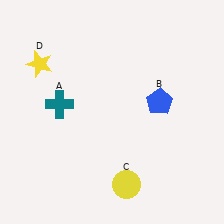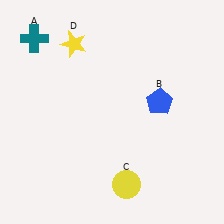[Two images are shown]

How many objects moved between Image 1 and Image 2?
2 objects moved between the two images.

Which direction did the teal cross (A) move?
The teal cross (A) moved up.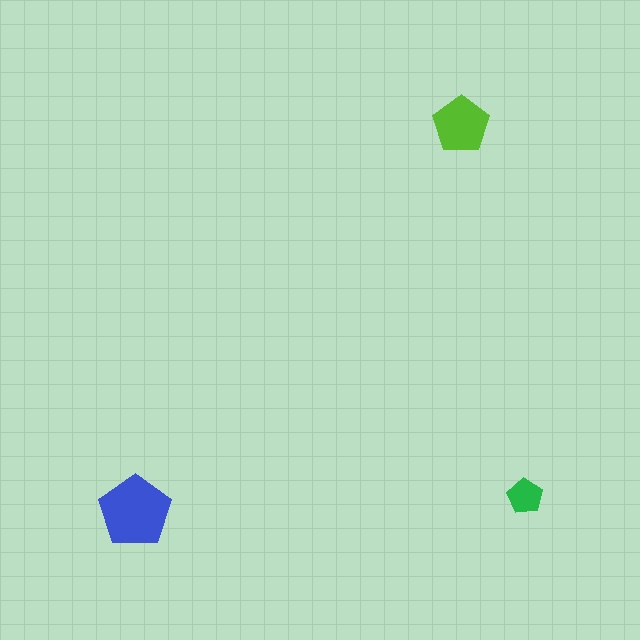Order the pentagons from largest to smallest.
the blue one, the lime one, the green one.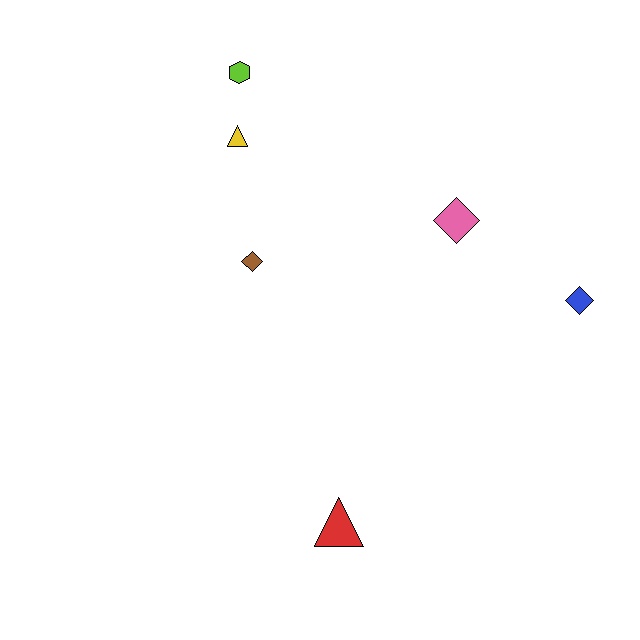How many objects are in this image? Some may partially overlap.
There are 6 objects.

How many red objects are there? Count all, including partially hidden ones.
There is 1 red object.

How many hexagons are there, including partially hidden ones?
There is 1 hexagon.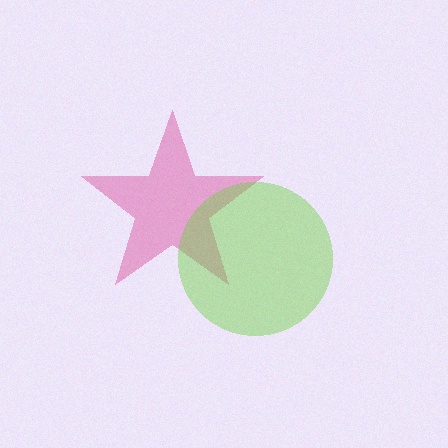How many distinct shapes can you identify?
There are 2 distinct shapes: a pink star, a lime circle.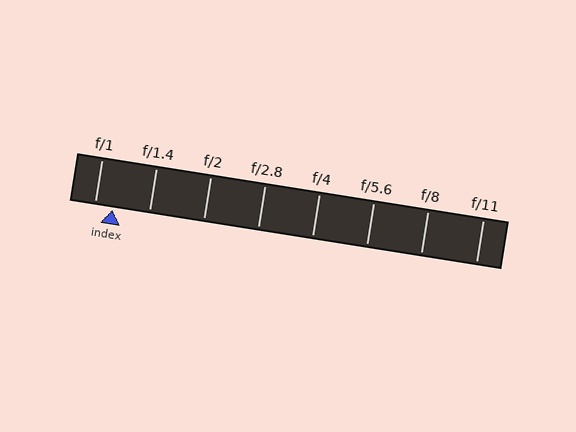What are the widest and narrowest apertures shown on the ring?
The widest aperture shown is f/1 and the narrowest is f/11.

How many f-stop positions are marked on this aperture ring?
There are 8 f-stop positions marked.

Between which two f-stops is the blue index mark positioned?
The index mark is between f/1 and f/1.4.